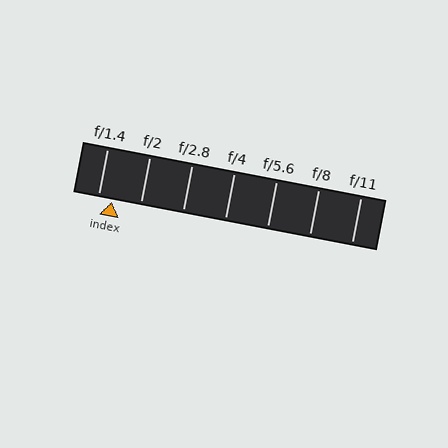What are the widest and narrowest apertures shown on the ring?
The widest aperture shown is f/1.4 and the narrowest is f/11.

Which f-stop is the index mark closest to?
The index mark is closest to f/1.4.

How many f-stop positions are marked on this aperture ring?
There are 7 f-stop positions marked.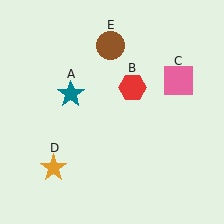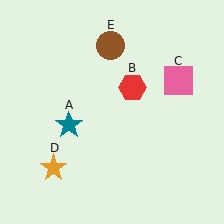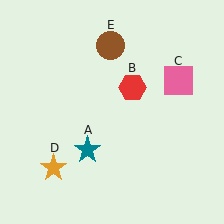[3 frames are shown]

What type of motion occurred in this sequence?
The teal star (object A) rotated counterclockwise around the center of the scene.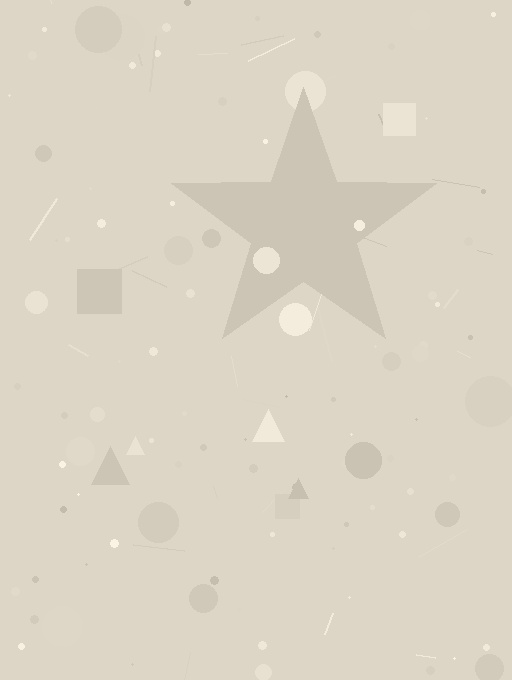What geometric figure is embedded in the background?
A star is embedded in the background.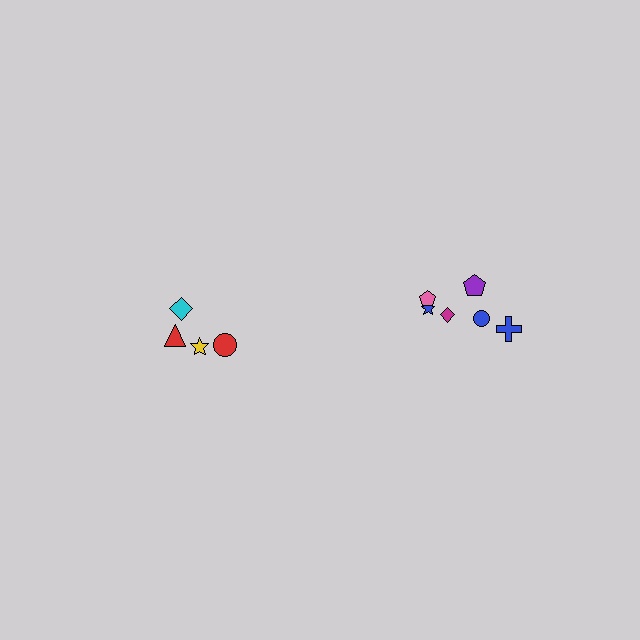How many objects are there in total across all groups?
There are 10 objects.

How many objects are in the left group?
There are 4 objects.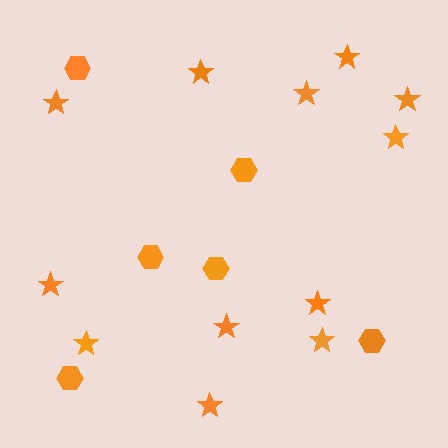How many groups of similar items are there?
There are 2 groups: one group of hexagons (6) and one group of stars (12).